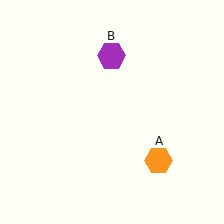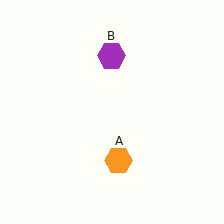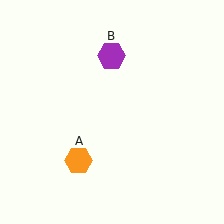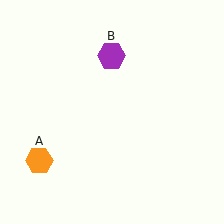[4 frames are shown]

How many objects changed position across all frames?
1 object changed position: orange hexagon (object A).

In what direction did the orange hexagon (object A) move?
The orange hexagon (object A) moved left.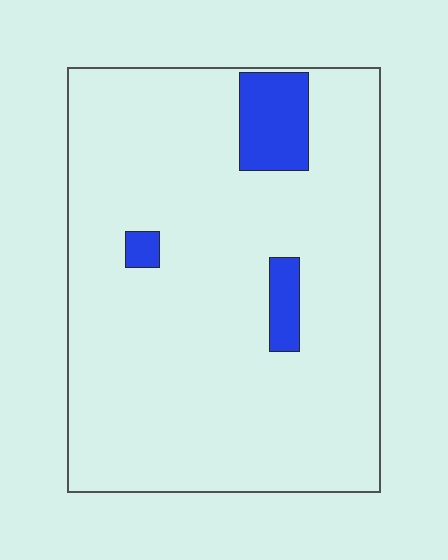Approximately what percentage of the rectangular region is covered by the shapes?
Approximately 10%.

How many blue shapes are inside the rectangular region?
3.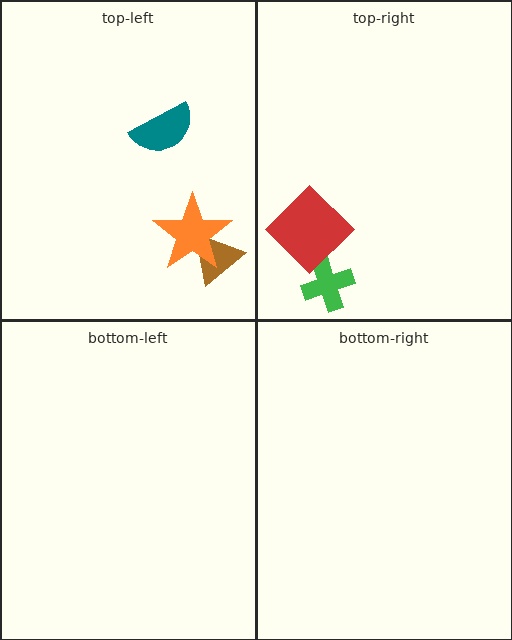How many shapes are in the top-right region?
2.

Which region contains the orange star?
The top-left region.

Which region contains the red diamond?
The top-right region.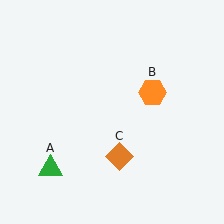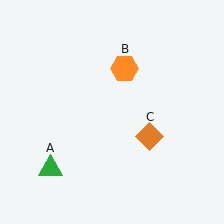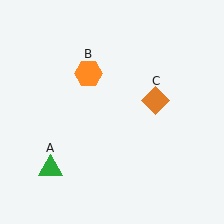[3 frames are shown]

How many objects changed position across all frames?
2 objects changed position: orange hexagon (object B), orange diamond (object C).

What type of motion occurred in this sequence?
The orange hexagon (object B), orange diamond (object C) rotated counterclockwise around the center of the scene.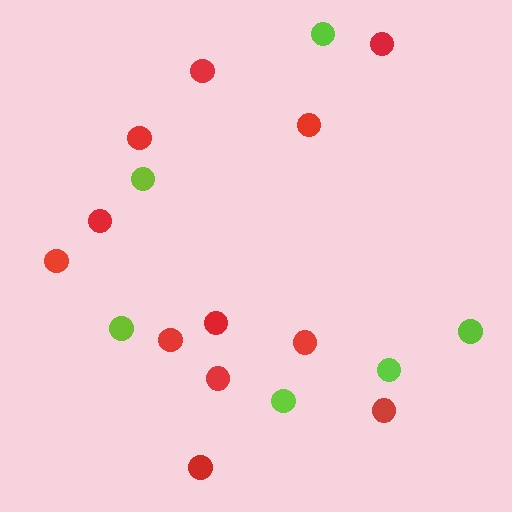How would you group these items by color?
There are 2 groups: one group of red circles (12) and one group of lime circles (6).